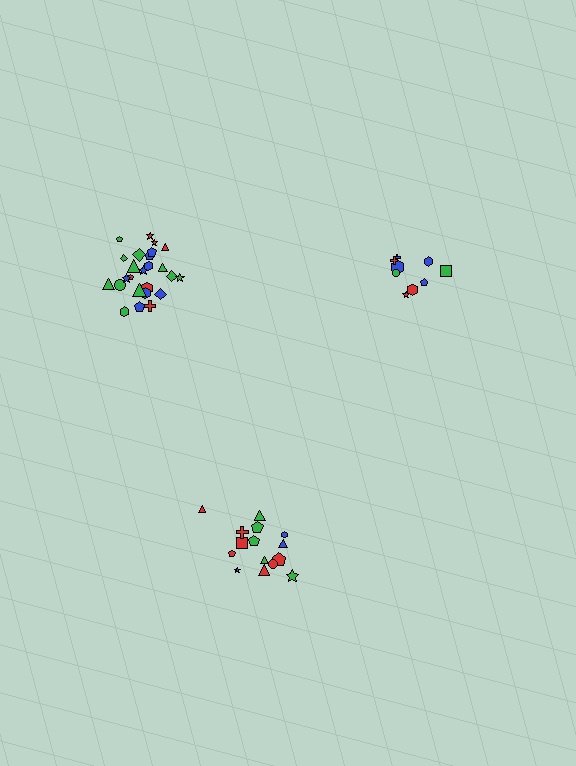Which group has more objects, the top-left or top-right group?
The top-left group.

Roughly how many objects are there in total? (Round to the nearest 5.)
Roughly 50 objects in total.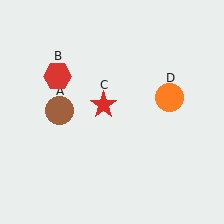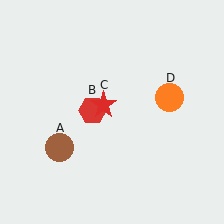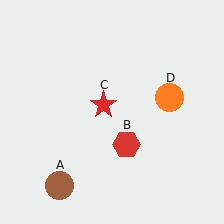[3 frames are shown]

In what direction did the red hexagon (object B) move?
The red hexagon (object B) moved down and to the right.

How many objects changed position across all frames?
2 objects changed position: brown circle (object A), red hexagon (object B).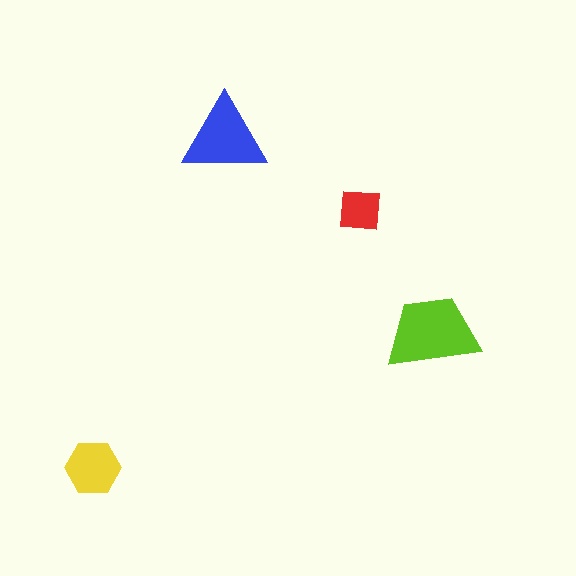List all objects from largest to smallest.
The lime trapezoid, the blue triangle, the yellow hexagon, the red square.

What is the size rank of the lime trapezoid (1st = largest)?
1st.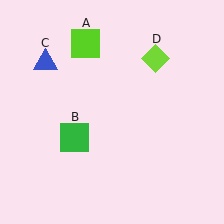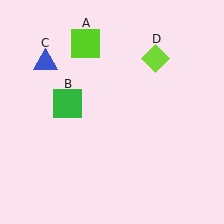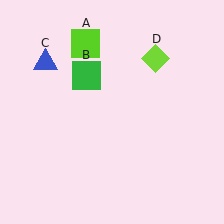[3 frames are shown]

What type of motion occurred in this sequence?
The green square (object B) rotated clockwise around the center of the scene.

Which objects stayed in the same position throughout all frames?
Lime square (object A) and blue triangle (object C) and lime diamond (object D) remained stationary.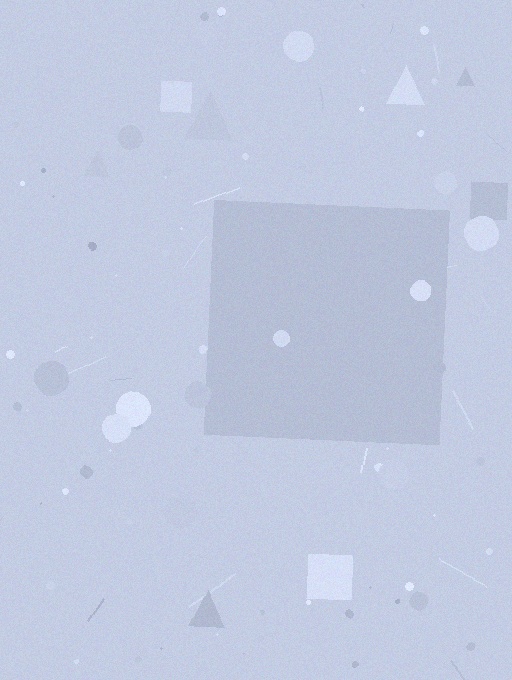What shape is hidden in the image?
A square is hidden in the image.